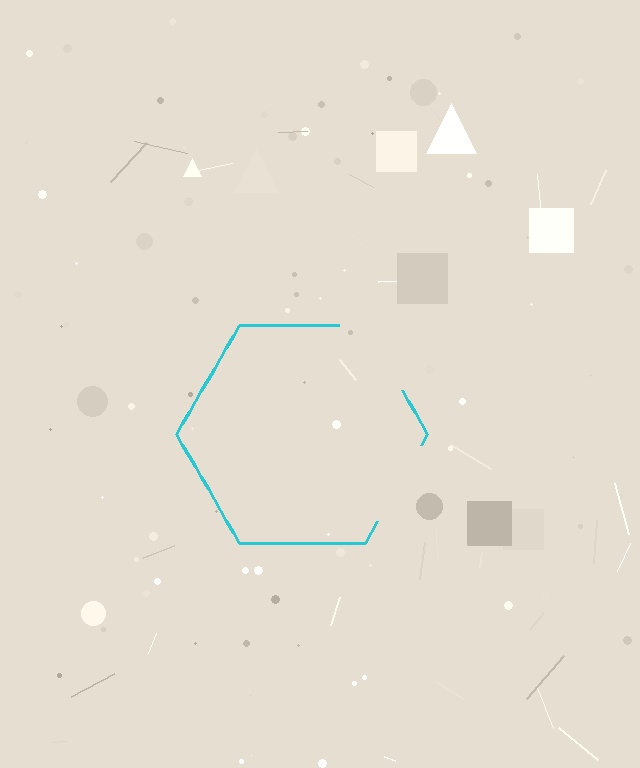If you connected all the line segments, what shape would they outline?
They would outline a hexagon.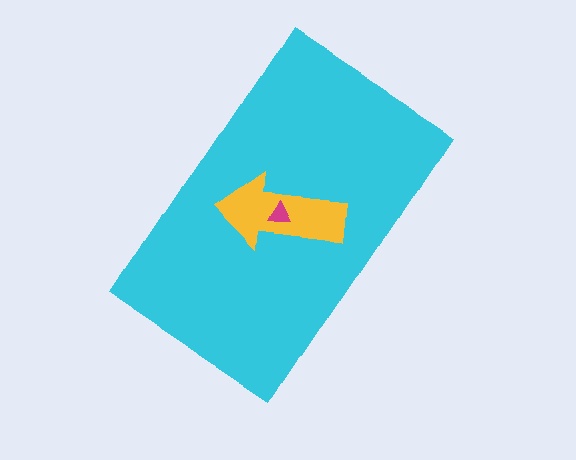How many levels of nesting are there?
3.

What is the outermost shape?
The cyan rectangle.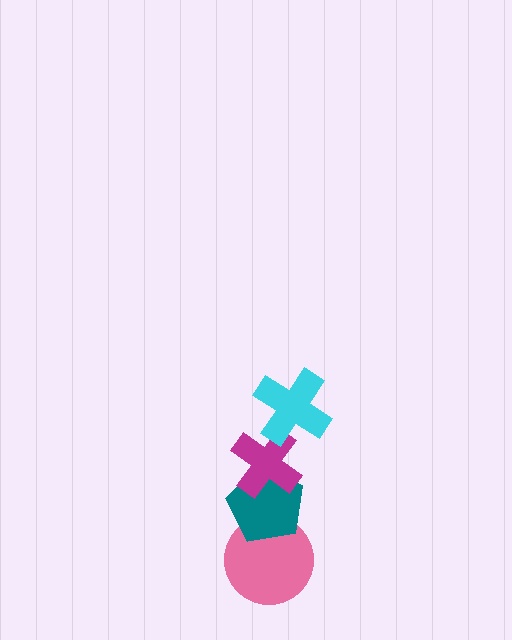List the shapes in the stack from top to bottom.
From top to bottom: the cyan cross, the magenta cross, the teal pentagon, the pink circle.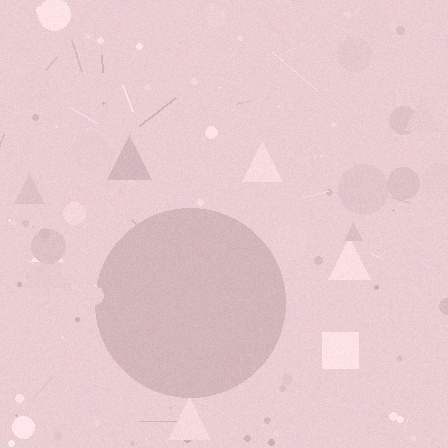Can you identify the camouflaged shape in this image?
The camouflaged shape is a circle.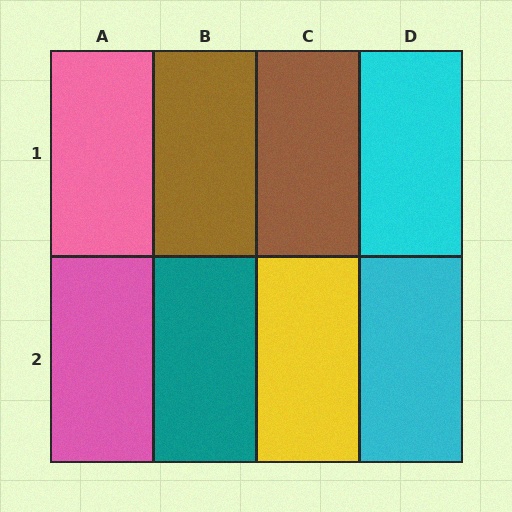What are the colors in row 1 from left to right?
Pink, brown, brown, cyan.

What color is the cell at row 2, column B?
Teal.